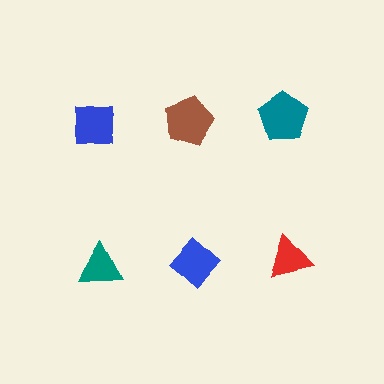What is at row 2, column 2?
A blue diamond.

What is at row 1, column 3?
A teal pentagon.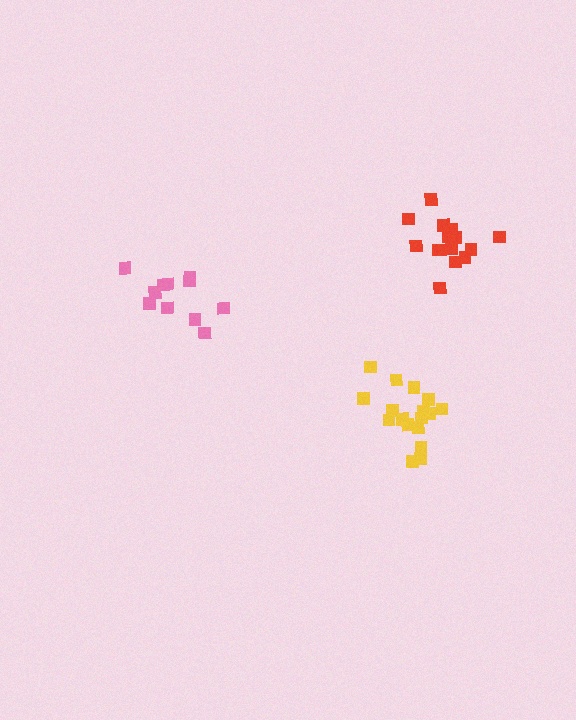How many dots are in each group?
Group 1: 17 dots, Group 2: 16 dots, Group 3: 11 dots (44 total).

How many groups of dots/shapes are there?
There are 3 groups.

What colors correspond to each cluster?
The clusters are colored: yellow, red, pink.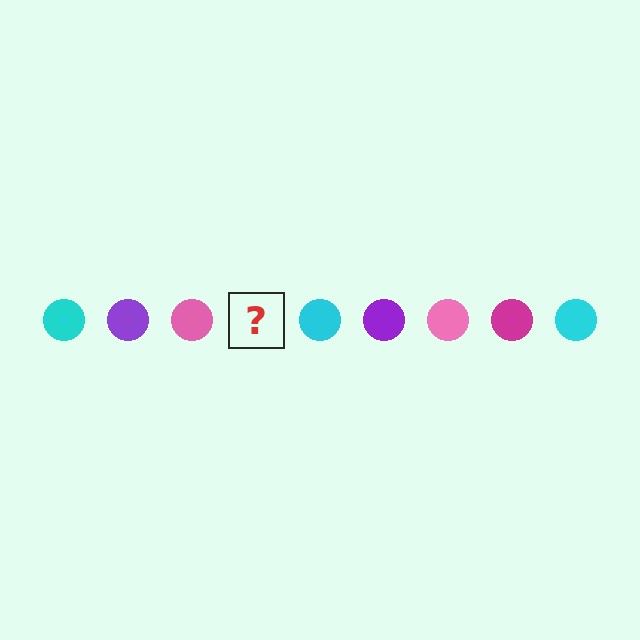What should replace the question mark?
The question mark should be replaced with a magenta circle.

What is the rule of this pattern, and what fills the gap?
The rule is that the pattern cycles through cyan, purple, pink, magenta circles. The gap should be filled with a magenta circle.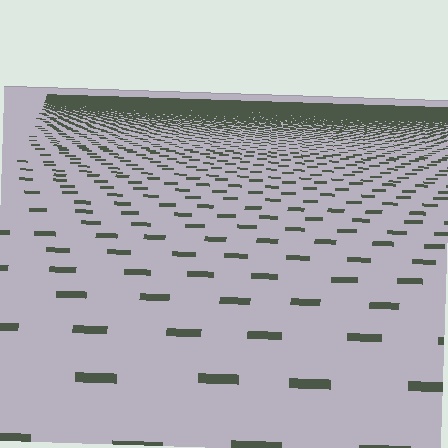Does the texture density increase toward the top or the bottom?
Density increases toward the top.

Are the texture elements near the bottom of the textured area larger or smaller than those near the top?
Larger. Near the bottom, elements are closer to the viewer and appear at a bigger on-screen size.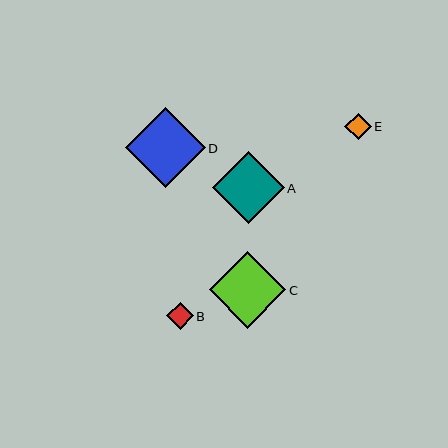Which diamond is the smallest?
Diamond E is the smallest with a size of approximately 26 pixels.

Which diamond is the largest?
Diamond D is the largest with a size of approximately 80 pixels.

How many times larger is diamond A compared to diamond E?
Diamond A is approximately 2.7 times the size of diamond E.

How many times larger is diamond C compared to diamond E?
Diamond C is approximately 2.9 times the size of diamond E.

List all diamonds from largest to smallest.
From largest to smallest: D, C, A, B, E.